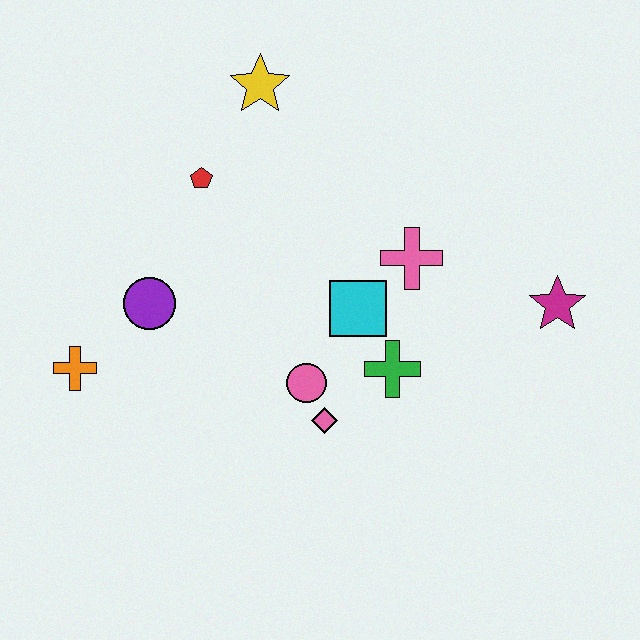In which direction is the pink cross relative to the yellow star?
The pink cross is below the yellow star.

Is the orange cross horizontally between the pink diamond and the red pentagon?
No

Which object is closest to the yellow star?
The red pentagon is closest to the yellow star.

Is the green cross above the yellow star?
No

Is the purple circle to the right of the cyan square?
No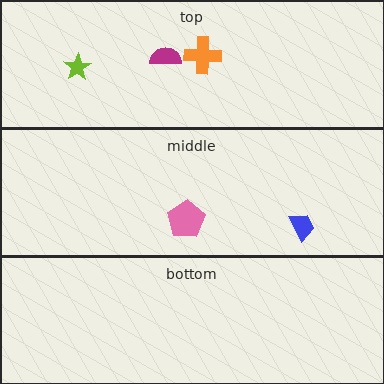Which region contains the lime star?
The top region.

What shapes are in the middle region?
The blue trapezoid, the pink pentagon.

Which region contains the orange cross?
The top region.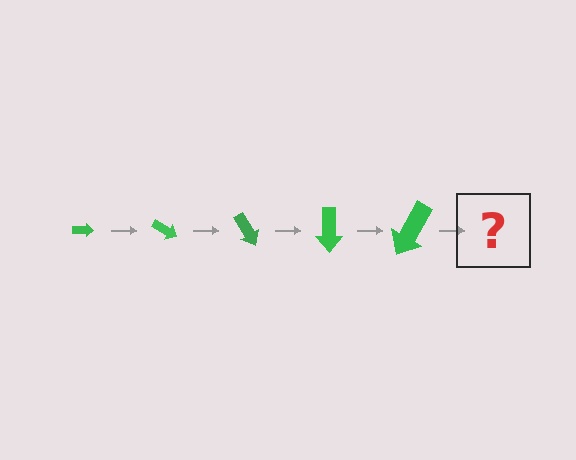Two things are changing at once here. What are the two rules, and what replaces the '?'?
The two rules are that the arrow grows larger each step and it rotates 30 degrees each step. The '?' should be an arrow, larger than the previous one and rotated 150 degrees from the start.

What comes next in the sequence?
The next element should be an arrow, larger than the previous one and rotated 150 degrees from the start.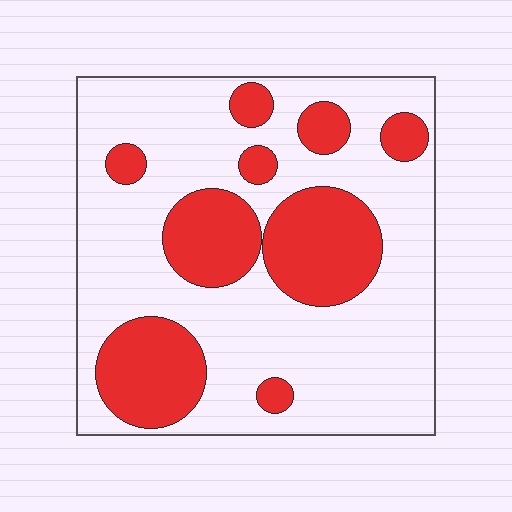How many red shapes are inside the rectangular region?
9.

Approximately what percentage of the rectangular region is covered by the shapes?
Approximately 30%.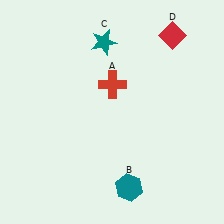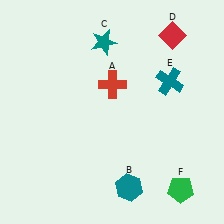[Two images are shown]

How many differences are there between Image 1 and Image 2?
There are 2 differences between the two images.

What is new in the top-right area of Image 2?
A teal cross (E) was added in the top-right area of Image 2.